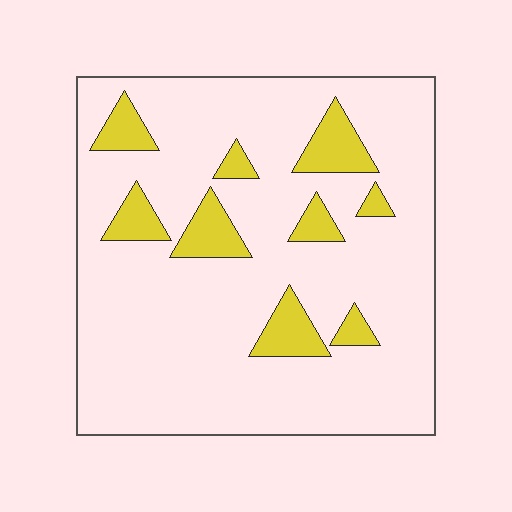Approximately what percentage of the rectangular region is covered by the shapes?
Approximately 15%.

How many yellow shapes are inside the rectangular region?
9.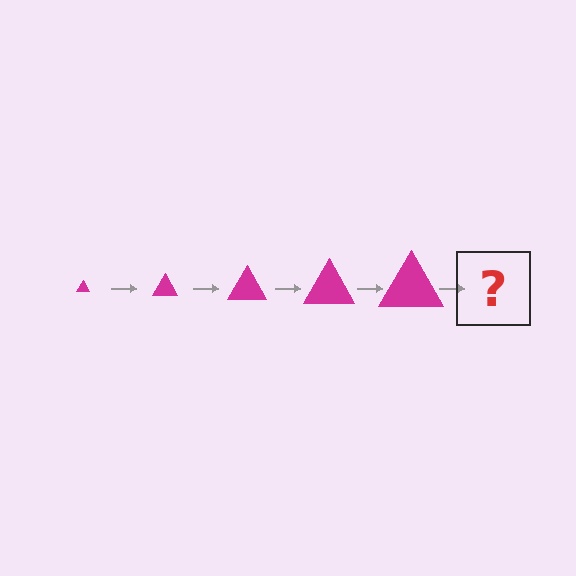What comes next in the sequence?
The next element should be a magenta triangle, larger than the previous one.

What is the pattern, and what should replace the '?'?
The pattern is that the triangle gets progressively larger each step. The '?' should be a magenta triangle, larger than the previous one.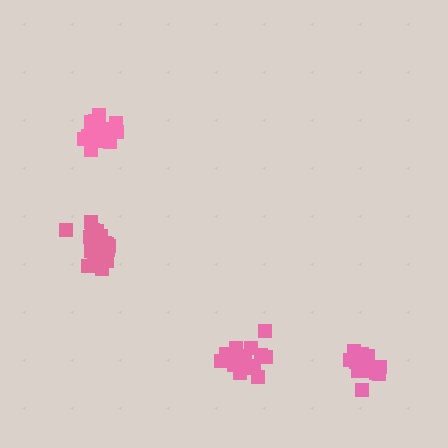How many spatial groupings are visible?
There are 4 spatial groupings.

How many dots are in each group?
Group 1: 17 dots, Group 2: 14 dots, Group 3: 19 dots, Group 4: 16 dots (66 total).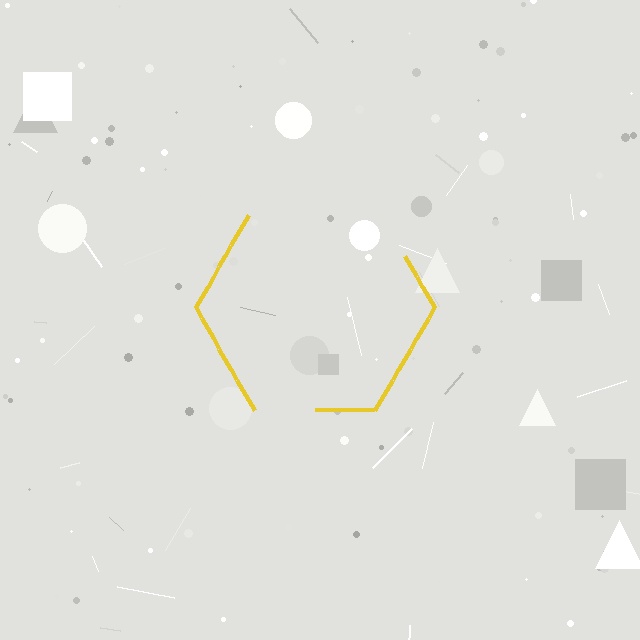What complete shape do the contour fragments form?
The contour fragments form a hexagon.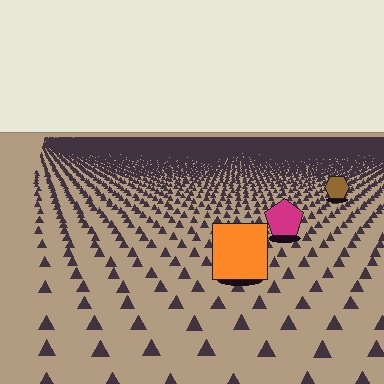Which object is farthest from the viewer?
The brown hexagon is farthest from the viewer. It appears smaller and the ground texture around it is denser.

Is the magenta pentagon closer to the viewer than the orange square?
No. The orange square is closer — you can tell from the texture gradient: the ground texture is coarser near it.